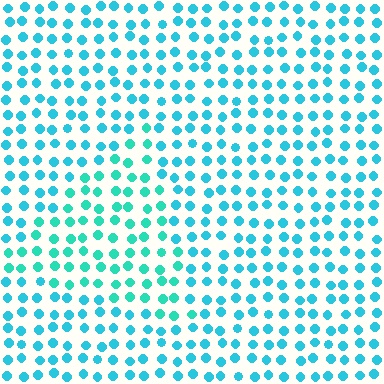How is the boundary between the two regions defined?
The boundary is defined purely by a slight shift in hue (about 21 degrees). Spacing, size, and orientation are identical on both sides.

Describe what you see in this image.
The image is filled with small cyan elements in a uniform arrangement. A triangle-shaped region is visible where the elements are tinted to a slightly different hue, forming a subtle color boundary.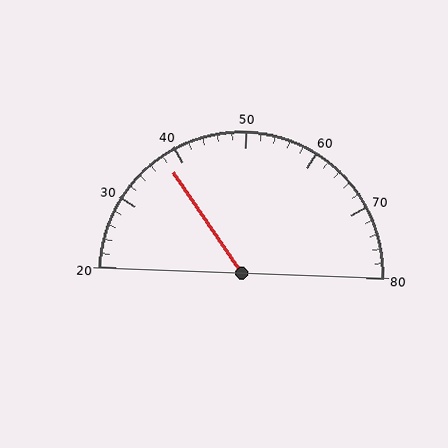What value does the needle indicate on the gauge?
The needle indicates approximately 38.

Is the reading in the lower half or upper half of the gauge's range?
The reading is in the lower half of the range (20 to 80).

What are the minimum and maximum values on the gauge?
The gauge ranges from 20 to 80.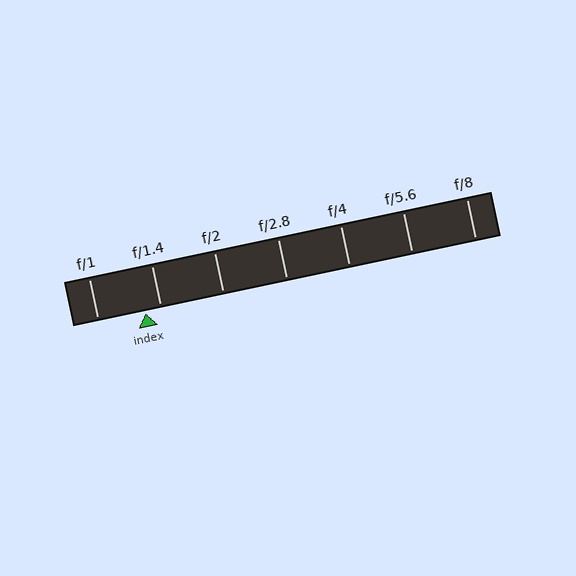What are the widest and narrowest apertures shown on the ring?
The widest aperture shown is f/1 and the narrowest is f/8.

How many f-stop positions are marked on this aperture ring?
There are 7 f-stop positions marked.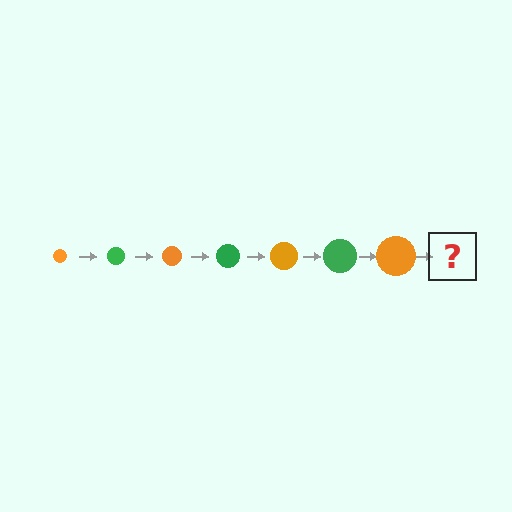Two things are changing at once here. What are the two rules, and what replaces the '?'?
The two rules are that the circle grows larger each step and the color cycles through orange and green. The '?' should be a green circle, larger than the previous one.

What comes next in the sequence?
The next element should be a green circle, larger than the previous one.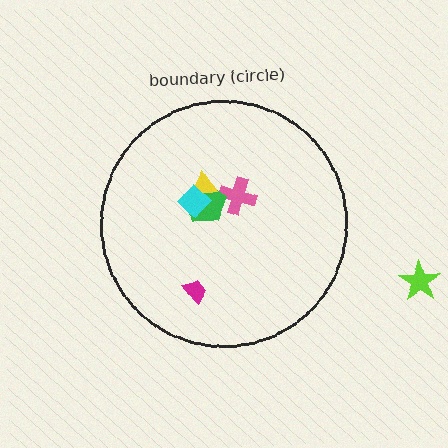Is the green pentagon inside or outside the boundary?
Inside.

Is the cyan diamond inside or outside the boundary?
Inside.